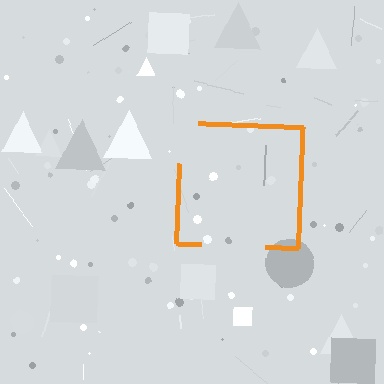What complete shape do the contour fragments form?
The contour fragments form a square.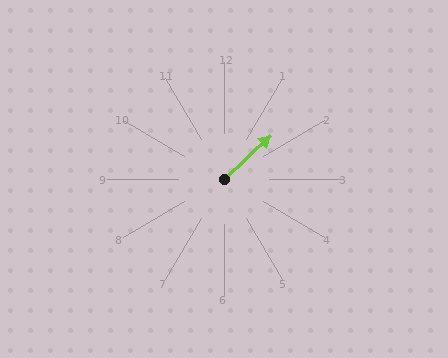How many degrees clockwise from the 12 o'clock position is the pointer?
Approximately 47 degrees.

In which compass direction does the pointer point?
Northeast.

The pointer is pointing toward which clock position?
Roughly 2 o'clock.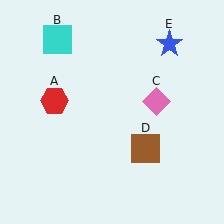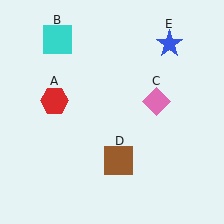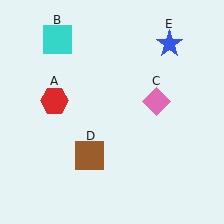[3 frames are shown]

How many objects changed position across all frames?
1 object changed position: brown square (object D).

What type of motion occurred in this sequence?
The brown square (object D) rotated clockwise around the center of the scene.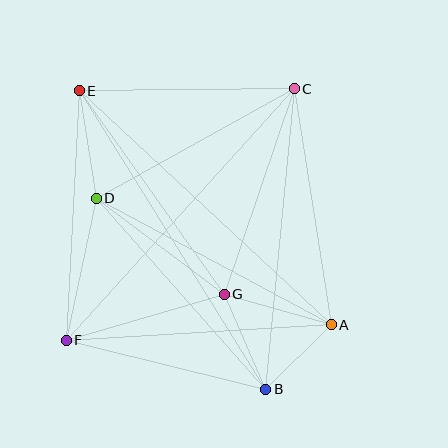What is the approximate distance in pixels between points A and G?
The distance between A and G is approximately 111 pixels.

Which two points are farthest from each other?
Points B and E are farthest from each other.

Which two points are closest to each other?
Points A and B are closest to each other.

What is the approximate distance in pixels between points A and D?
The distance between A and D is approximately 267 pixels.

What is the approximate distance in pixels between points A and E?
The distance between A and E is approximately 344 pixels.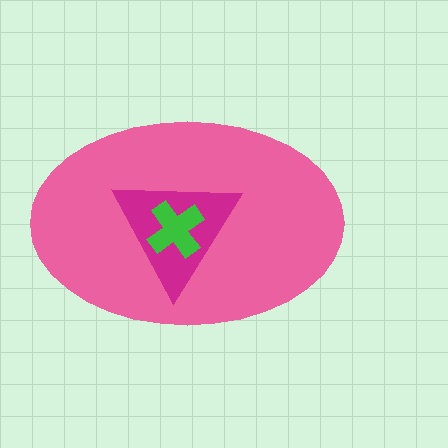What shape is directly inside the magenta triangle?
The green cross.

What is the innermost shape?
The green cross.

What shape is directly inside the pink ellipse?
The magenta triangle.